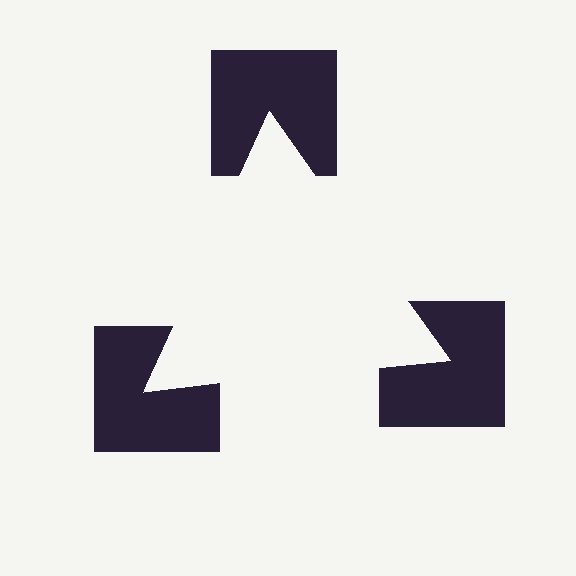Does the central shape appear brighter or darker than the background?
It typically appears slightly brighter than the background, even though no actual brightness change is drawn.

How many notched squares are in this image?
There are 3 — one at each vertex of the illusory triangle.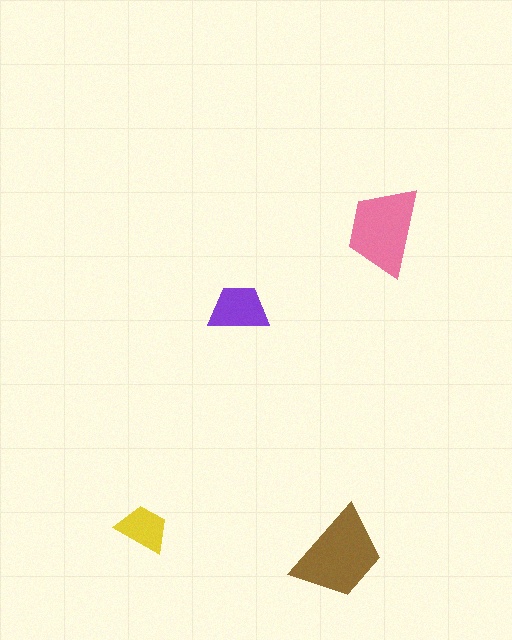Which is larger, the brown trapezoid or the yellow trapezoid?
The brown one.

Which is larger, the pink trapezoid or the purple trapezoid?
The pink one.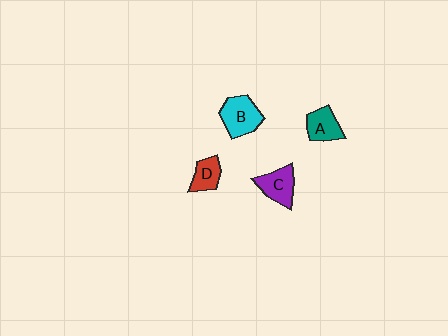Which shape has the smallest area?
Shape D (red).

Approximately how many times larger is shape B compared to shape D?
Approximately 1.6 times.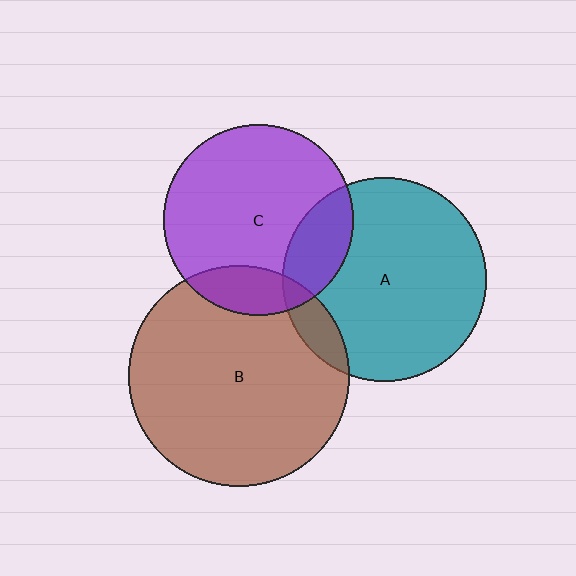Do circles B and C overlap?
Yes.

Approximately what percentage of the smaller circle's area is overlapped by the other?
Approximately 15%.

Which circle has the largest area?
Circle B (brown).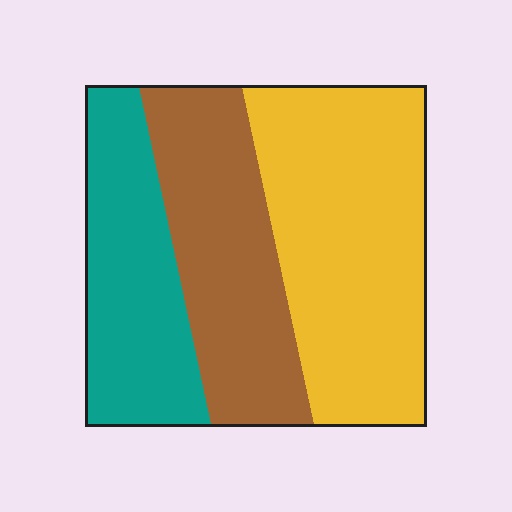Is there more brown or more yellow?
Yellow.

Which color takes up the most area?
Yellow, at roughly 45%.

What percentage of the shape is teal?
Teal takes up between a sixth and a third of the shape.